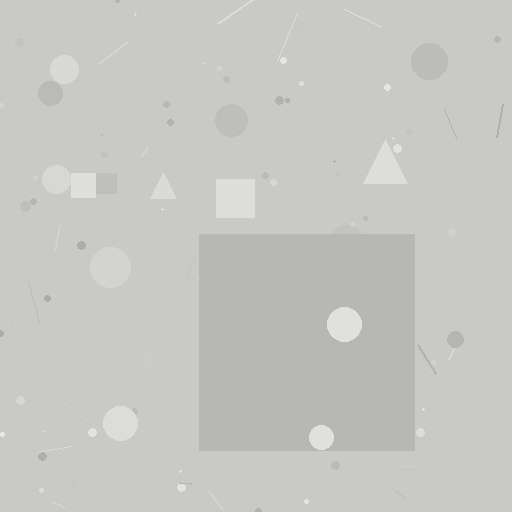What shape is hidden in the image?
A square is hidden in the image.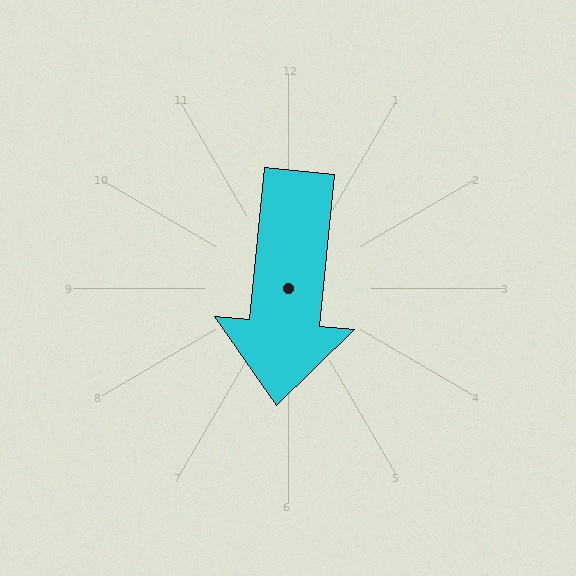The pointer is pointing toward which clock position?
Roughly 6 o'clock.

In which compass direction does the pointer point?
South.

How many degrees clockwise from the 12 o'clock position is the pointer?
Approximately 186 degrees.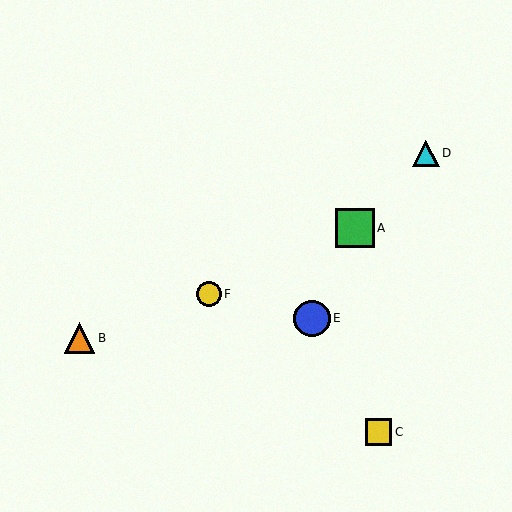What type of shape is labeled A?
Shape A is a green square.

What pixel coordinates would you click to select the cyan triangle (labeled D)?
Click at (426, 153) to select the cyan triangle D.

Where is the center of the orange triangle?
The center of the orange triangle is at (80, 338).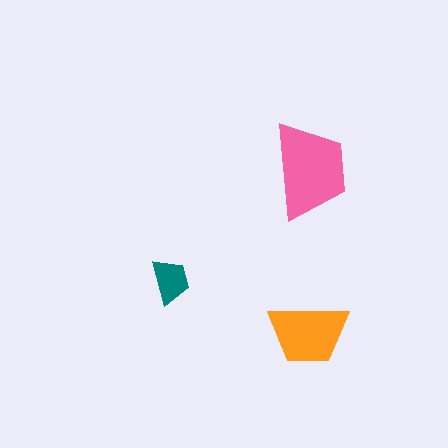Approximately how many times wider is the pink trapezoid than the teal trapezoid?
About 2 times wider.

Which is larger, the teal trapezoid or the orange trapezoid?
The orange one.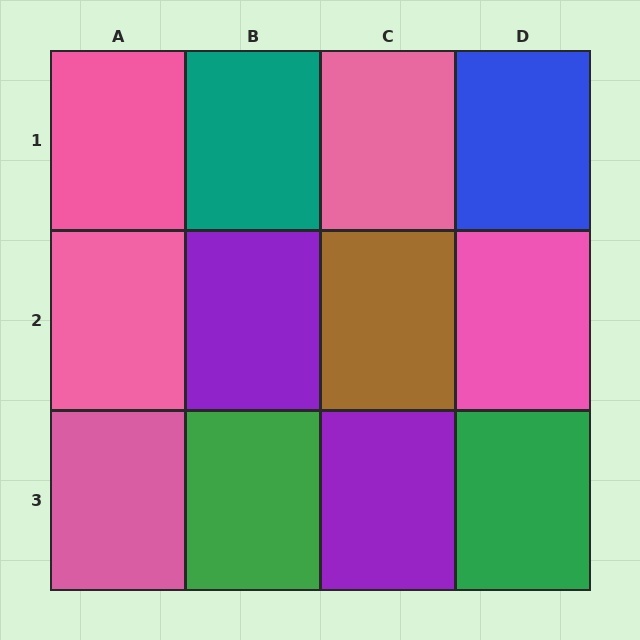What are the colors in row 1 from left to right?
Pink, teal, pink, blue.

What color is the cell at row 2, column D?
Pink.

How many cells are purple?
2 cells are purple.